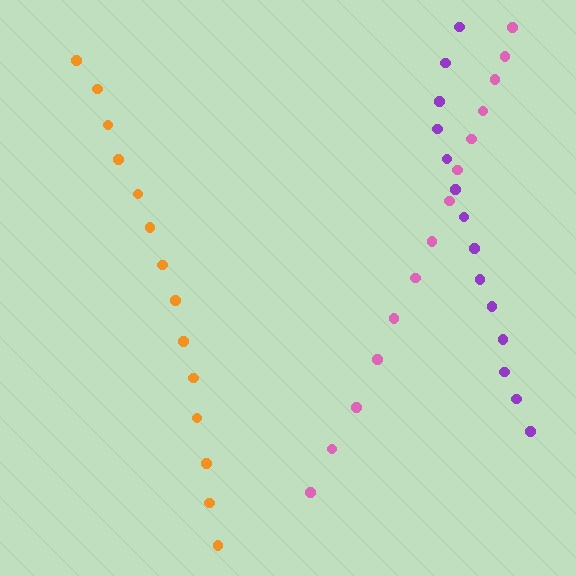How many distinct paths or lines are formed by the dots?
There are 3 distinct paths.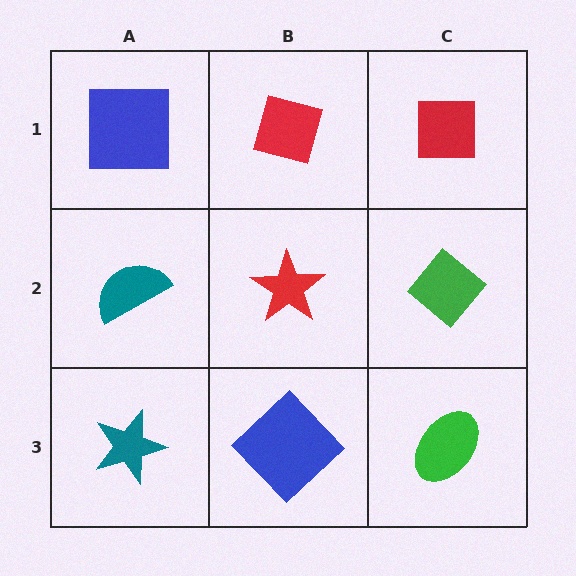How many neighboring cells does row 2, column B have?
4.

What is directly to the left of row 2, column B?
A teal semicircle.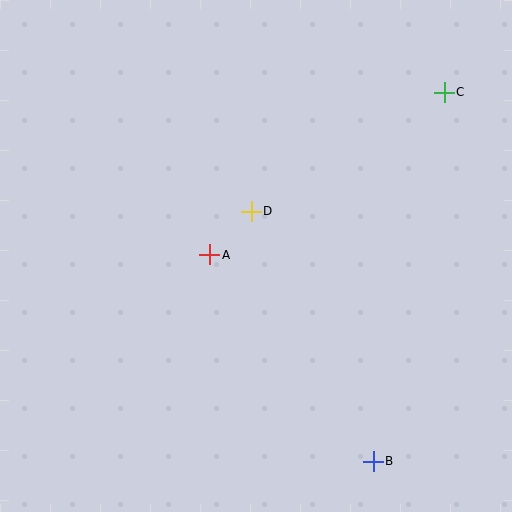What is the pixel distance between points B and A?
The distance between B and A is 263 pixels.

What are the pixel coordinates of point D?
Point D is at (251, 211).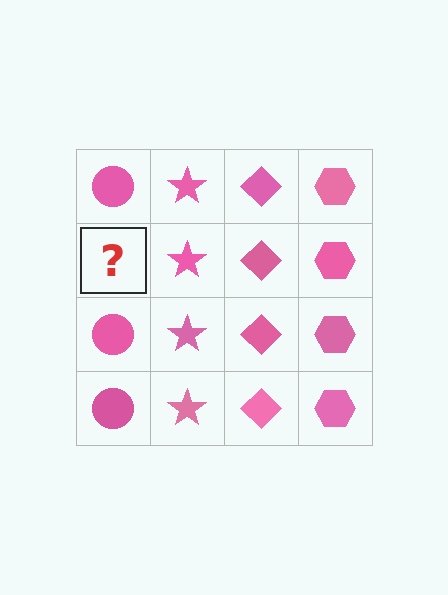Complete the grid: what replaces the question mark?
The question mark should be replaced with a pink circle.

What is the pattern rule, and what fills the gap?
The rule is that each column has a consistent shape. The gap should be filled with a pink circle.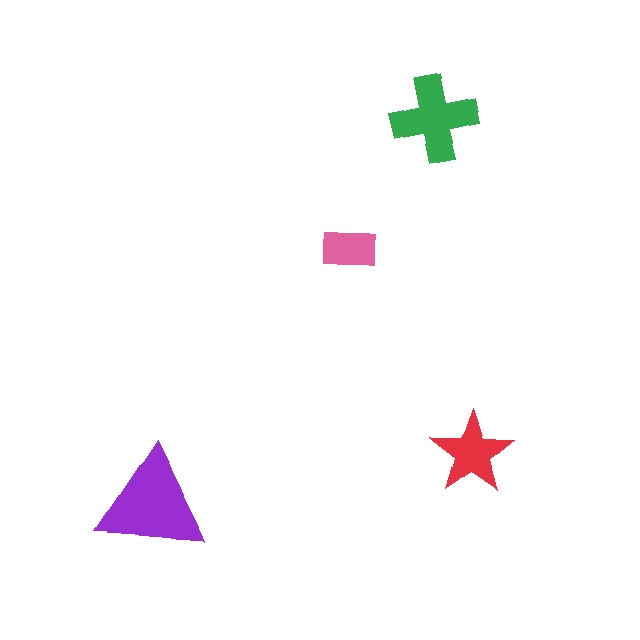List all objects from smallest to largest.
The pink rectangle, the red star, the green cross, the purple triangle.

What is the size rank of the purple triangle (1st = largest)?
1st.